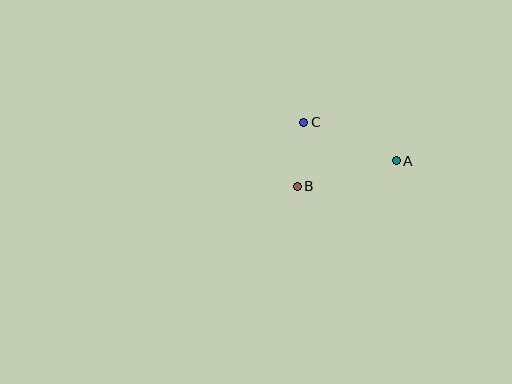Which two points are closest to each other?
Points B and C are closest to each other.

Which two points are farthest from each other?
Points A and B are farthest from each other.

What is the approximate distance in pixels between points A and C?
The distance between A and C is approximately 100 pixels.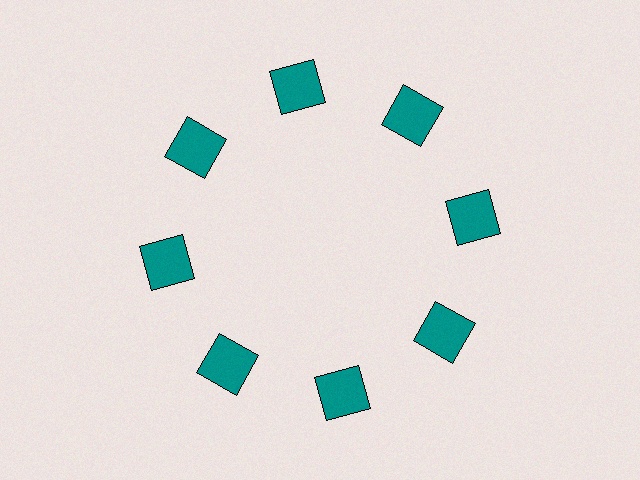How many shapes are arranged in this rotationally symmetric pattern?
There are 8 shapes, arranged in 8 groups of 1.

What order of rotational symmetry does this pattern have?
This pattern has 8-fold rotational symmetry.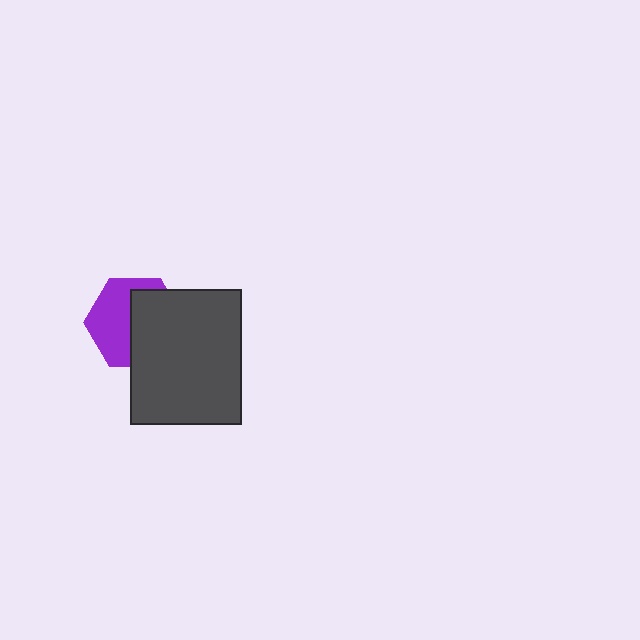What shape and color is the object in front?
The object in front is a dark gray rectangle.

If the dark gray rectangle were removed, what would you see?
You would see the complete purple hexagon.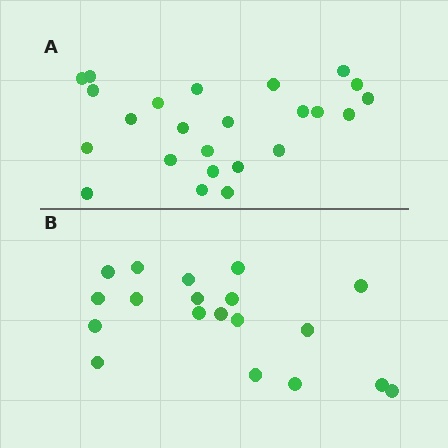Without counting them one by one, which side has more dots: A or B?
Region A (the top region) has more dots.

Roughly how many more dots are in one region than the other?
Region A has about 5 more dots than region B.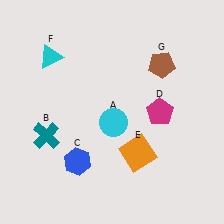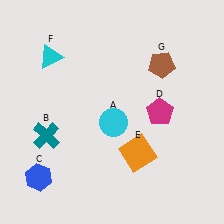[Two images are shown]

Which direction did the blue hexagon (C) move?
The blue hexagon (C) moved left.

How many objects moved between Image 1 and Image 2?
1 object moved between the two images.